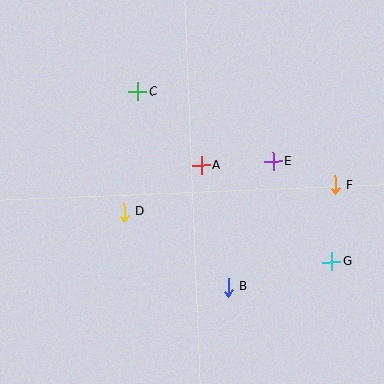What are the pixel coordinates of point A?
Point A is at (201, 165).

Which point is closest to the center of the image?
Point A at (201, 165) is closest to the center.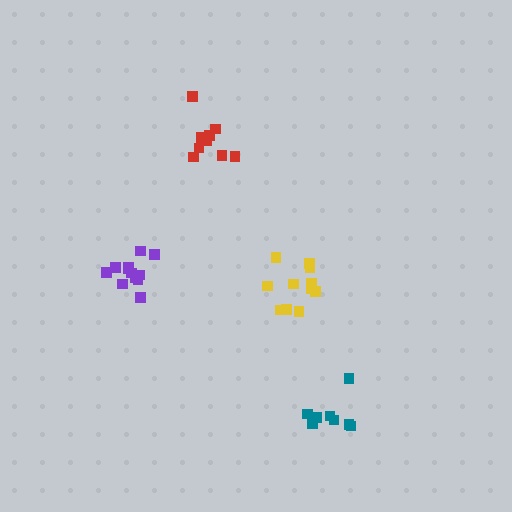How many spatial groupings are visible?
There are 4 spatial groupings.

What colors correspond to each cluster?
The clusters are colored: yellow, red, purple, teal.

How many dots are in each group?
Group 1: 11 dots, Group 2: 9 dots, Group 3: 12 dots, Group 4: 8 dots (40 total).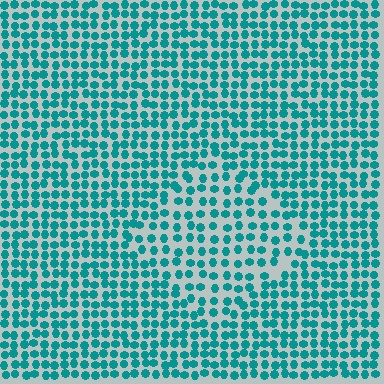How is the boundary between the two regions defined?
The boundary is defined by a change in element density (approximately 1.5x ratio). All elements are the same color, size, and shape.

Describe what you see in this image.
The image contains small teal elements arranged at two different densities. A diamond-shaped region is visible where the elements are less densely packed than the surrounding area.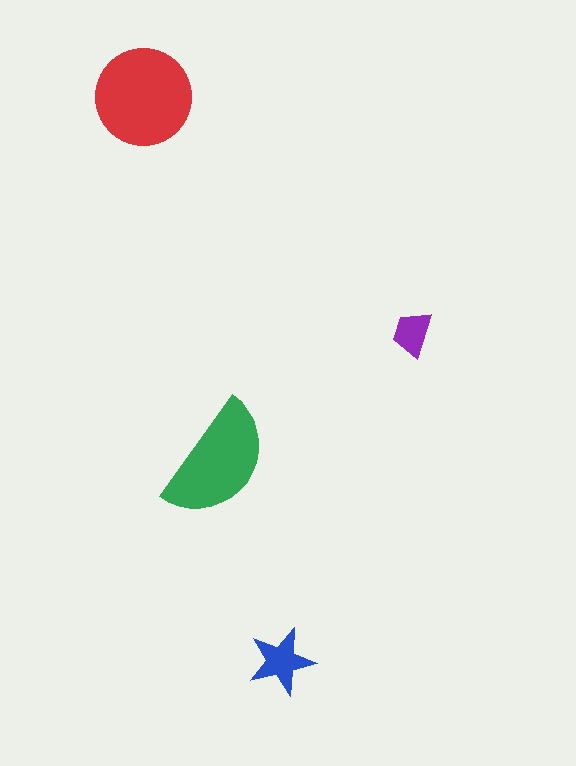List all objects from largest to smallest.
The red circle, the green semicircle, the blue star, the purple trapezoid.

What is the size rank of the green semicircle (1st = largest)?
2nd.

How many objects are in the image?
There are 4 objects in the image.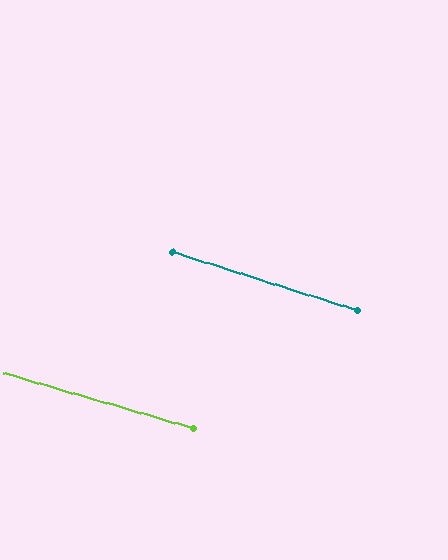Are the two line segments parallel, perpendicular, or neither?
Parallel — their directions differ by only 1.6°.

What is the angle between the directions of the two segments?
Approximately 2 degrees.